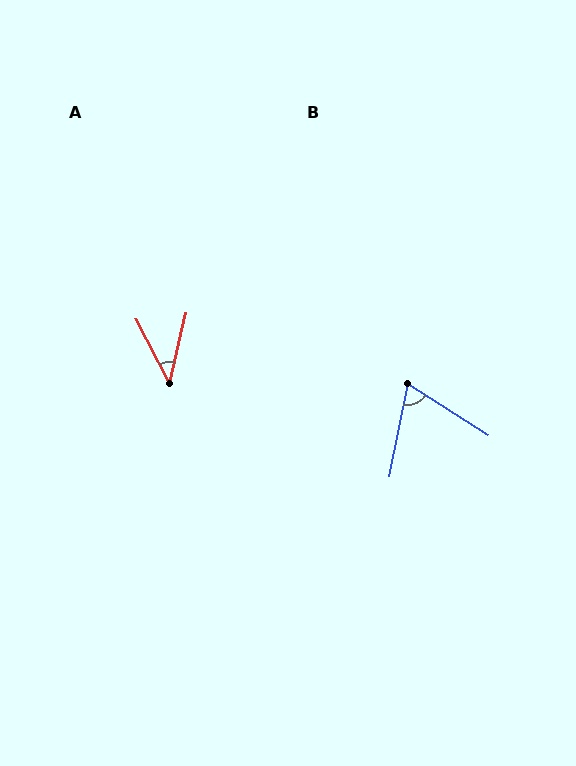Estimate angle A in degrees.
Approximately 41 degrees.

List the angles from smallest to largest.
A (41°), B (69°).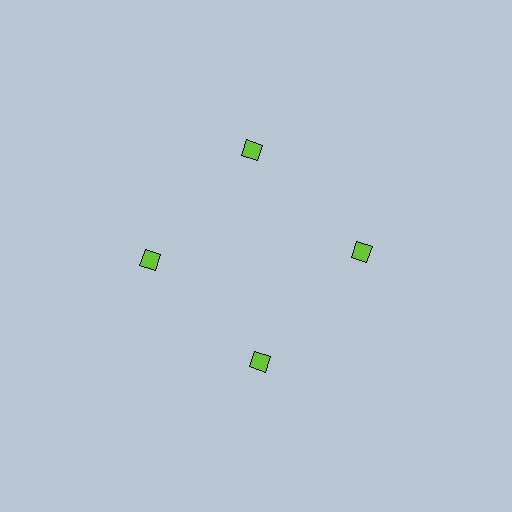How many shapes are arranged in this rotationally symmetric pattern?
There are 4 shapes, arranged in 4 groups of 1.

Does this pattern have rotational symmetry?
Yes, this pattern has 4-fold rotational symmetry. It looks the same after rotating 90 degrees around the center.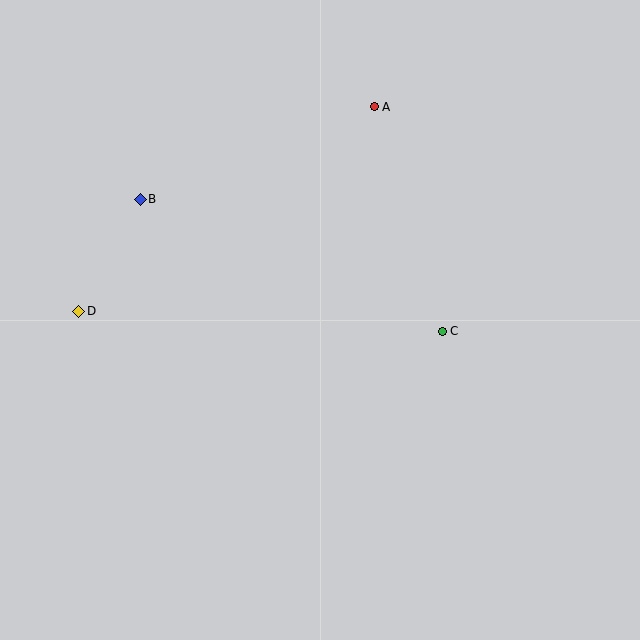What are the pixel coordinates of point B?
Point B is at (140, 199).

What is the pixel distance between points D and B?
The distance between D and B is 128 pixels.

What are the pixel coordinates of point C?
Point C is at (442, 331).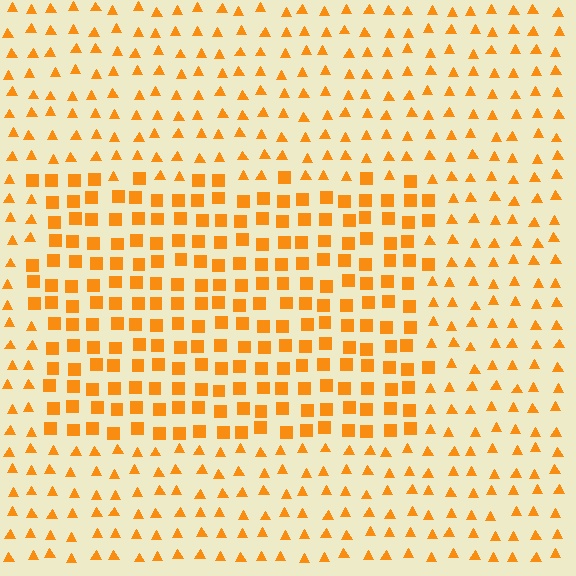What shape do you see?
I see a rectangle.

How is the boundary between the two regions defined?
The boundary is defined by a change in element shape: squares inside vs. triangles outside. All elements share the same color and spacing.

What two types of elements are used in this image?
The image uses squares inside the rectangle region and triangles outside it.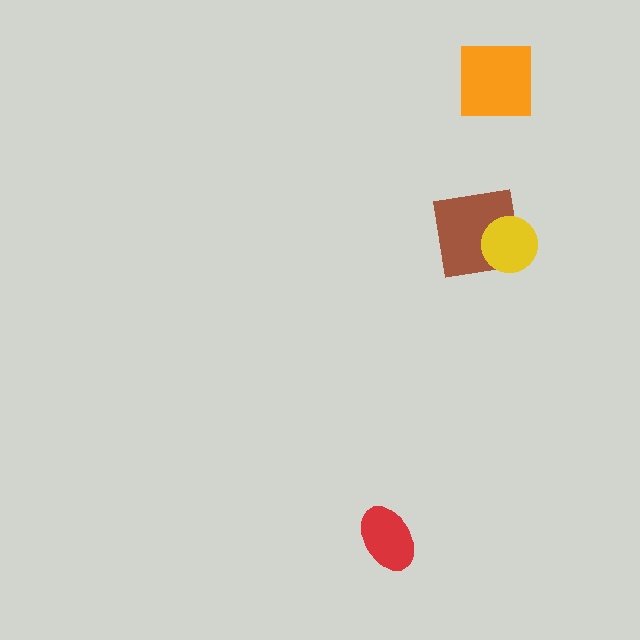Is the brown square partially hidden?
Yes, it is partially covered by another shape.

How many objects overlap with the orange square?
0 objects overlap with the orange square.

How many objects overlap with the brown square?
1 object overlaps with the brown square.